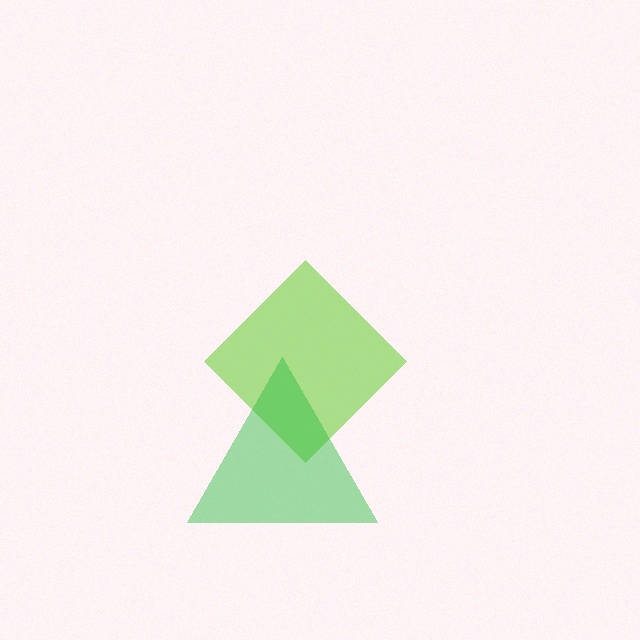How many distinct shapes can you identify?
There are 2 distinct shapes: a lime diamond, a green triangle.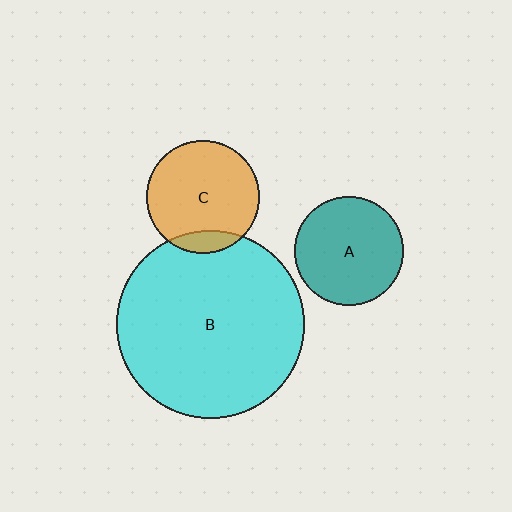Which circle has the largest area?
Circle B (cyan).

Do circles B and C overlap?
Yes.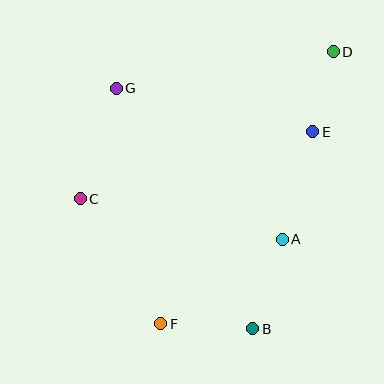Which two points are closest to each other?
Points D and E are closest to each other.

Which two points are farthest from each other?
Points D and F are farthest from each other.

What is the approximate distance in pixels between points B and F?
The distance between B and F is approximately 92 pixels.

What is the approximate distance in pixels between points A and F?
The distance between A and F is approximately 148 pixels.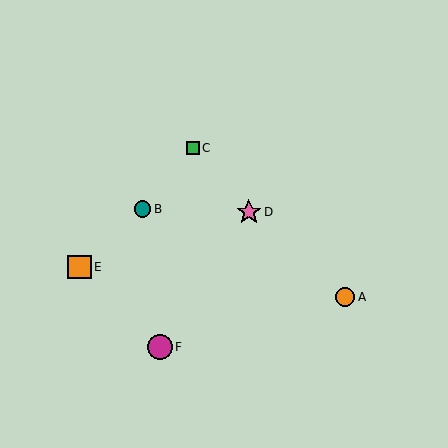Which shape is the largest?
The pink star (labeled D) is the largest.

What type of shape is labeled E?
Shape E is an orange square.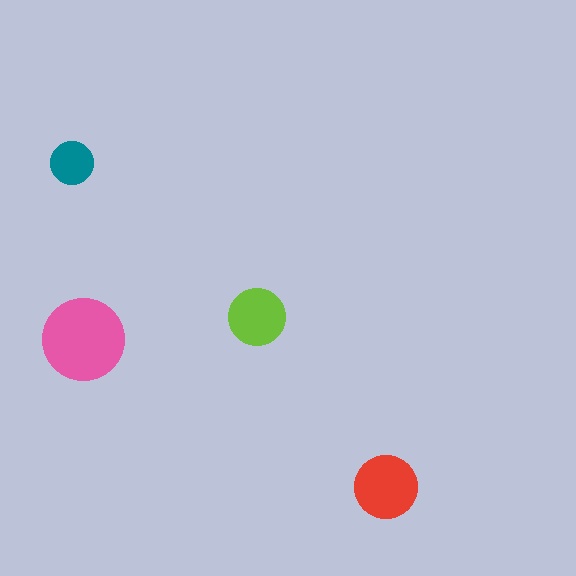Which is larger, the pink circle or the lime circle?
The pink one.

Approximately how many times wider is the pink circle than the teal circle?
About 2 times wider.